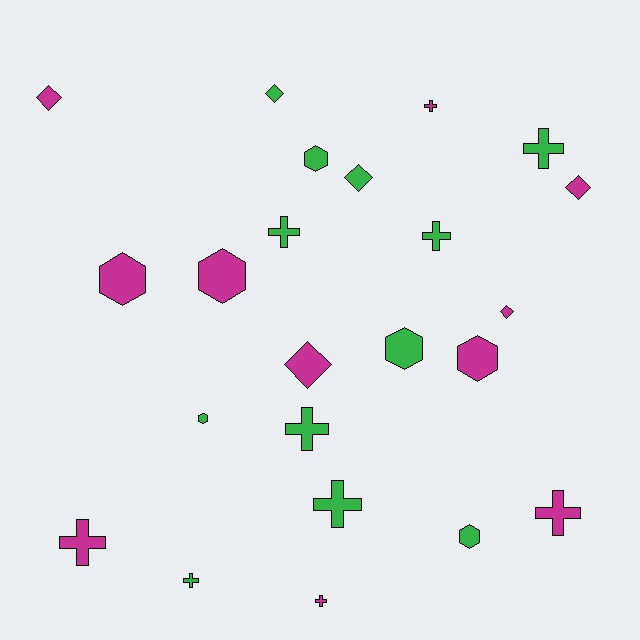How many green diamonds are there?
There are 2 green diamonds.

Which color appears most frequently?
Green, with 12 objects.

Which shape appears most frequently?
Cross, with 10 objects.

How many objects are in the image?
There are 23 objects.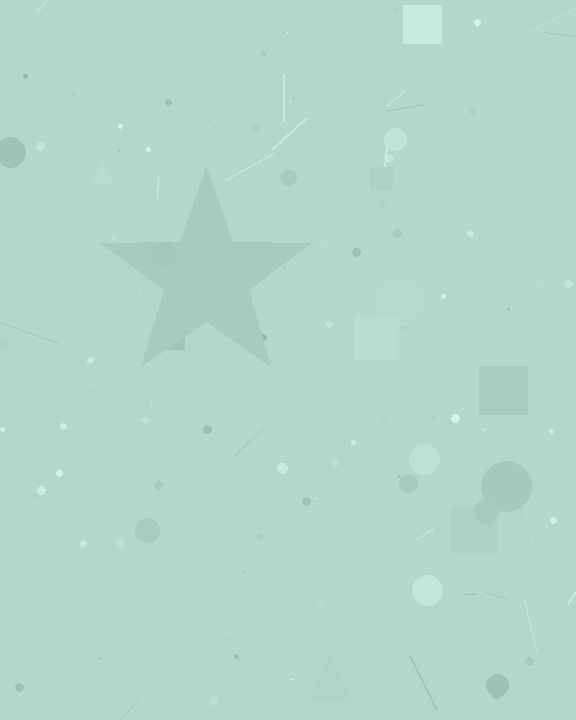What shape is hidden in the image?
A star is hidden in the image.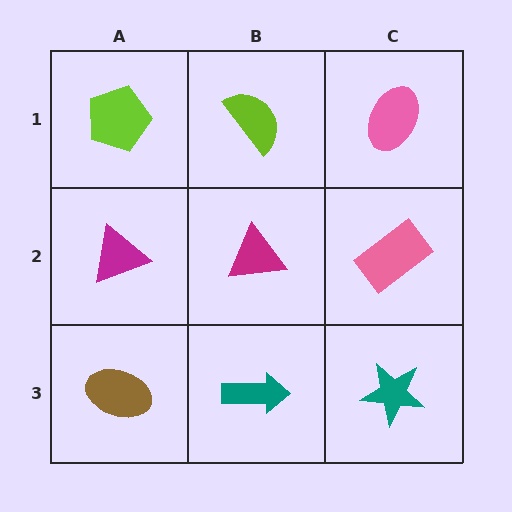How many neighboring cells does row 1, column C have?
2.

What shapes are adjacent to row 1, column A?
A magenta triangle (row 2, column A), a lime semicircle (row 1, column B).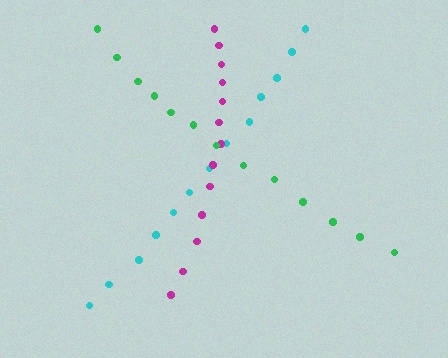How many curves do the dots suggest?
There are 3 distinct paths.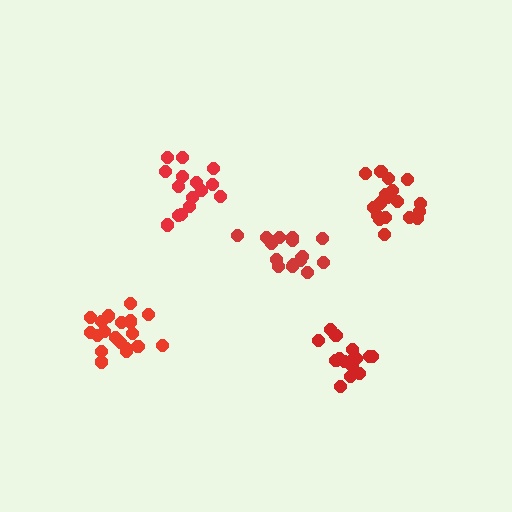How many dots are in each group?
Group 1: 21 dots, Group 2: 15 dots, Group 3: 16 dots, Group 4: 15 dots, Group 5: 18 dots (85 total).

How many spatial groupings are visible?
There are 5 spatial groupings.